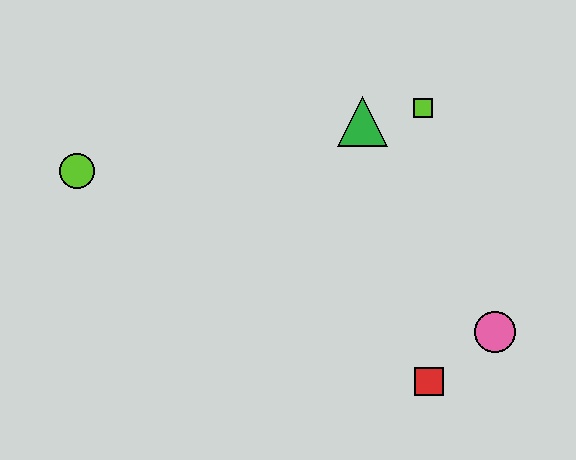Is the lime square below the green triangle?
No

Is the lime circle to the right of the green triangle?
No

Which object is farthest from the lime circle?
The pink circle is farthest from the lime circle.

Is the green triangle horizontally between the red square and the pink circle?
No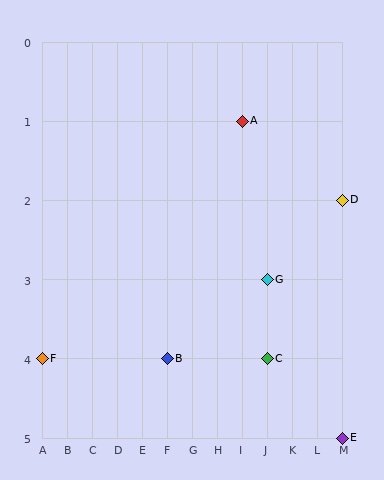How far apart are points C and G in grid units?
Points C and G are 1 row apart.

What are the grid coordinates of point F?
Point F is at grid coordinates (A, 4).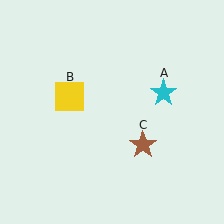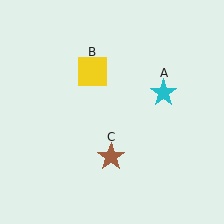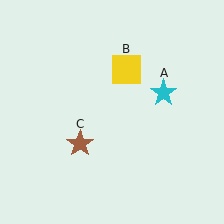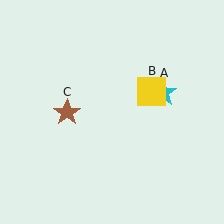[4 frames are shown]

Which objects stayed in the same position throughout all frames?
Cyan star (object A) remained stationary.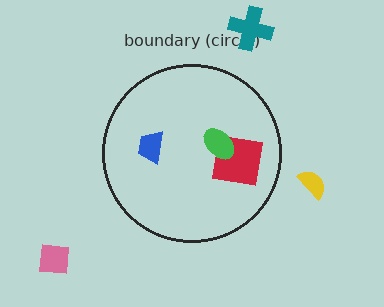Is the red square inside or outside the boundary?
Inside.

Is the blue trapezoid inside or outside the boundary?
Inside.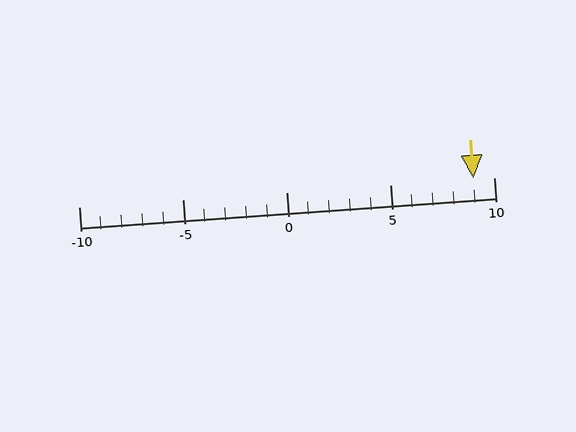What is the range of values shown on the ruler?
The ruler shows values from -10 to 10.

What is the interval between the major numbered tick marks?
The major tick marks are spaced 5 units apart.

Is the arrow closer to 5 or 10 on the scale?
The arrow is closer to 10.